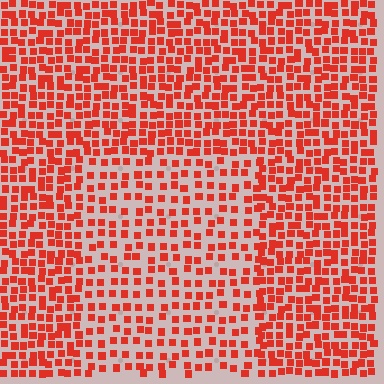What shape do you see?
I see a rectangle.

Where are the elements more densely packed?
The elements are more densely packed outside the rectangle boundary.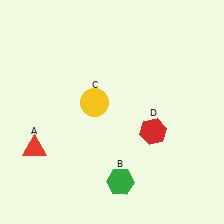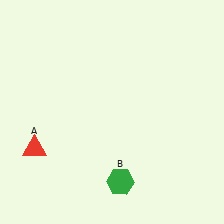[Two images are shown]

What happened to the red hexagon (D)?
The red hexagon (D) was removed in Image 2. It was in the bottom-right area of Image 1.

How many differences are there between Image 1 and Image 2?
There are 2 differences between the two images.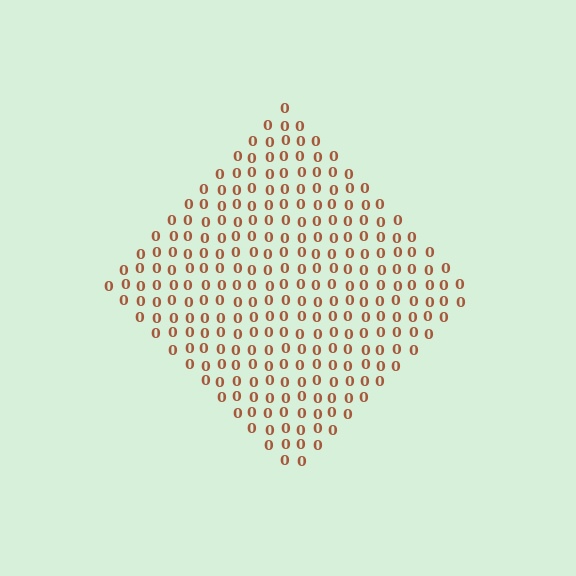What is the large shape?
The large shape is a diamond.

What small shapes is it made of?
It is made of small digit 0's.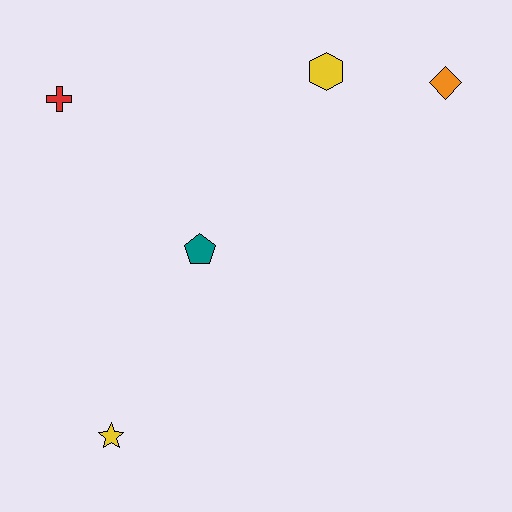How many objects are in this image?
There are 5 objects.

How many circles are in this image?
There are no circles.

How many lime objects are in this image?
There are no lime objects.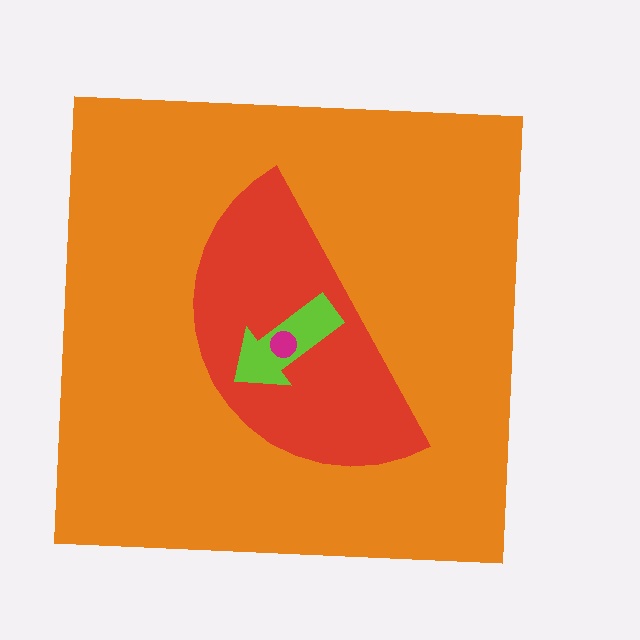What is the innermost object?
The magenta circle.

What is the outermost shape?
The orange square.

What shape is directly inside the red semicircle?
The lime arrow.